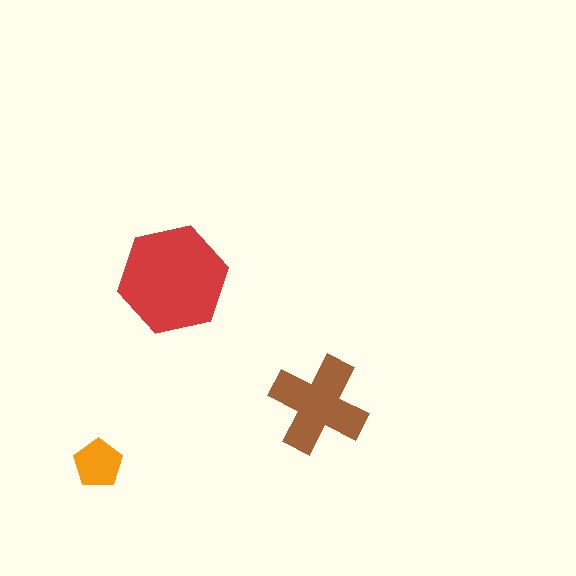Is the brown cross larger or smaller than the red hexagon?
Smaller.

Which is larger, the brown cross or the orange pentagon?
The brown cross.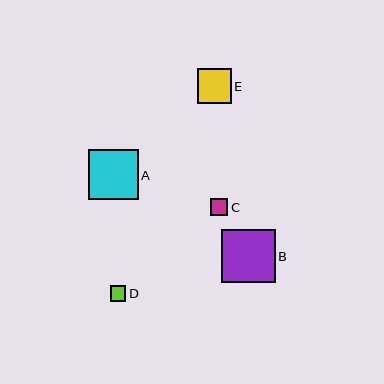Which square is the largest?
Square B is the largest with a size of approximately 53 pixels.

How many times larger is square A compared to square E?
Square A is approximately 1.4 times the size of square E.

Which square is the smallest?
Square D is the smallest with a size of approximately 15 pixels.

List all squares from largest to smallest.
From largest to smallest: B, A, E, C, D.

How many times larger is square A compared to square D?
Square A is approximately 3.2 times the size of square D.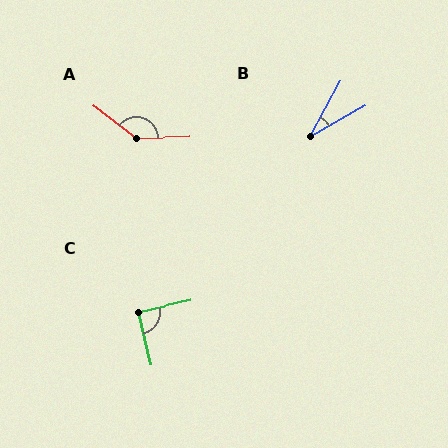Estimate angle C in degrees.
Approximately 89 degrees.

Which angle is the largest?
A, at approximately 140 degrees.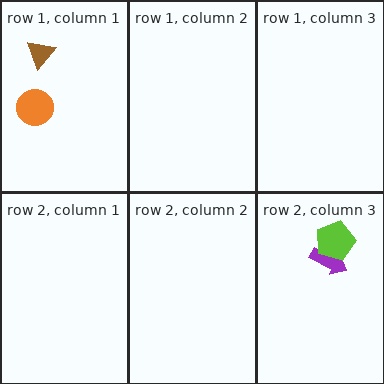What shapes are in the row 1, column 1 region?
The brown triangle, the orange circle.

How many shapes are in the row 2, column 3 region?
2.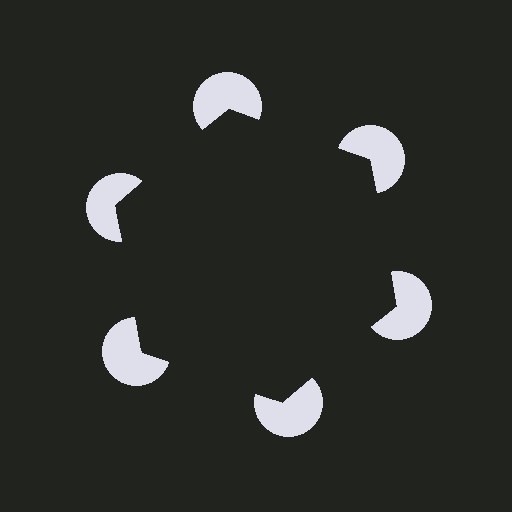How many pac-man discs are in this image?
There are 6 — one at each vertex of the illusory hexagon.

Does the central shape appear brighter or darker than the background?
It typically appears slightly darker than the background, even though no actual brightness change is drawn.